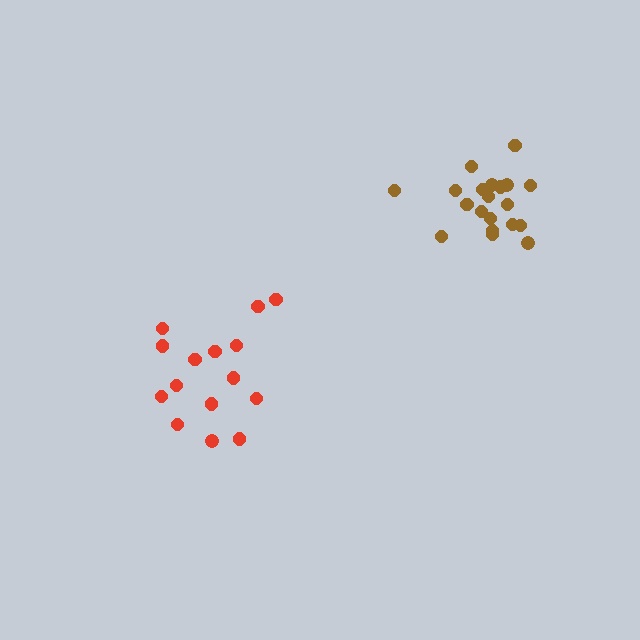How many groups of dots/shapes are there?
There are 2 groups.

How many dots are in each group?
Group 1: 15 dots, Group 2: 20 dots (35 total).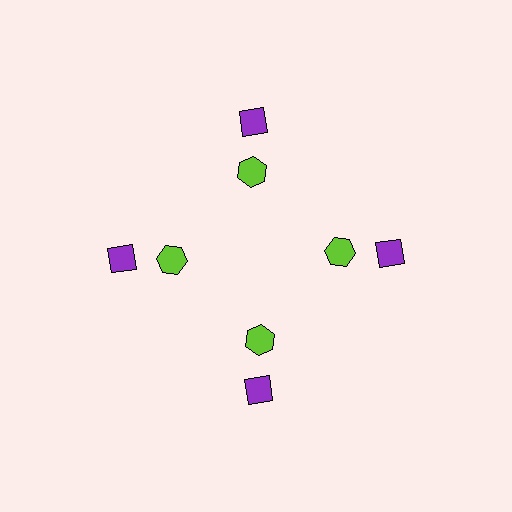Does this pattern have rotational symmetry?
Yes, this pattern has 4-fold rotational symmetry. It looks the same after rotating 90 degrees around the center.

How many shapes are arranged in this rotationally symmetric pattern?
There are 8 shapes, arranged in 4 groups of 2.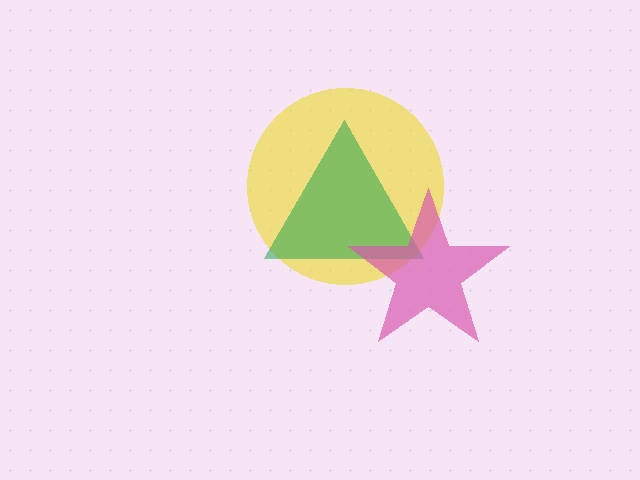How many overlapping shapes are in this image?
There are 3 overlapping shapes in the image.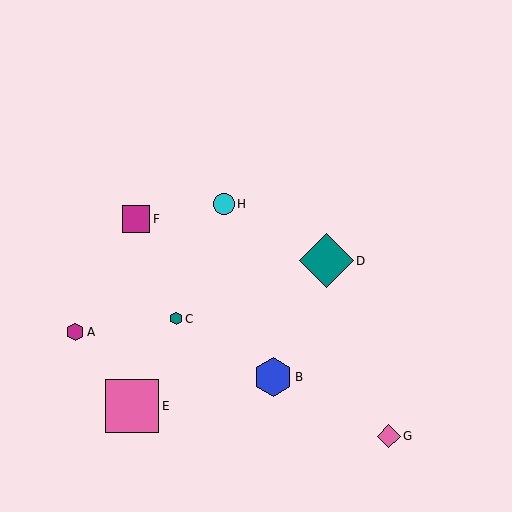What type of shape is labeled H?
Shape H is a cyan circle.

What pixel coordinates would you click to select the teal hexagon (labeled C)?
Click at (176, 319) to select the teal hexagon C.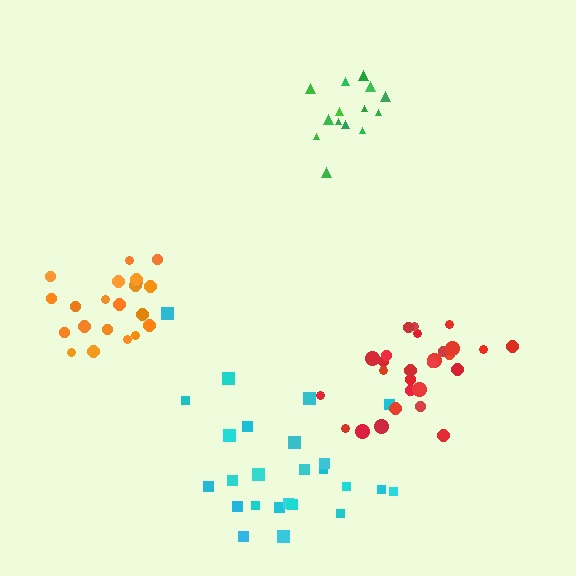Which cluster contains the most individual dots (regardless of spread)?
Red (27).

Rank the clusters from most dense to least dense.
green, orange, red, cyan.